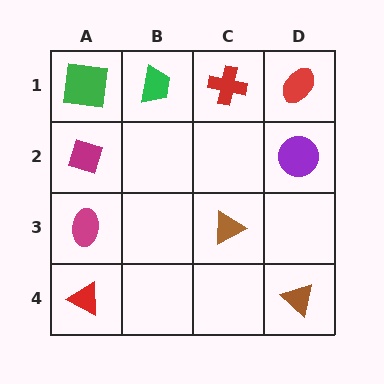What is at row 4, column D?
A brown triangle.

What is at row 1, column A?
A green square.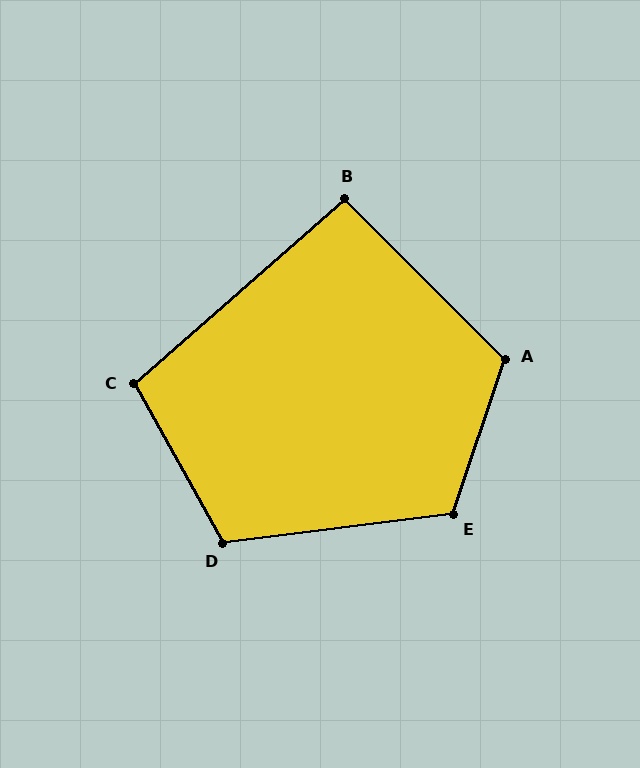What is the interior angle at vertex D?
Approximately 112 degrees (obtuse).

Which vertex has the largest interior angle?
A, at approximately 117 degrees.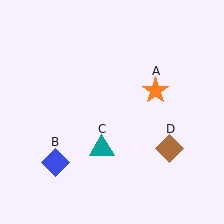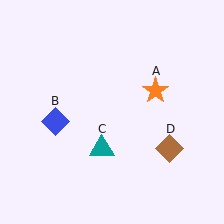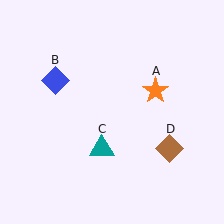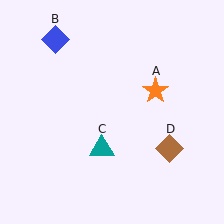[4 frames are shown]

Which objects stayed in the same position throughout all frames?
Orange star (object A) and teal triangle (object C) and brown diamond (object D) remained stationary.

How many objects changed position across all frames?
1 object changed position: blue diamond (object B).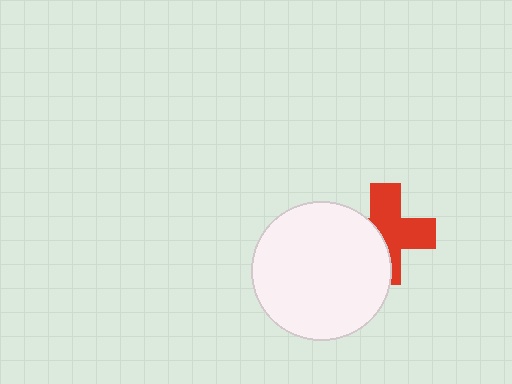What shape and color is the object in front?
The object in front is a white circle.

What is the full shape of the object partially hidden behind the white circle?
The partially hidden object is a red cross.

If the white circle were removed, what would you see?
You would see the complete red cross.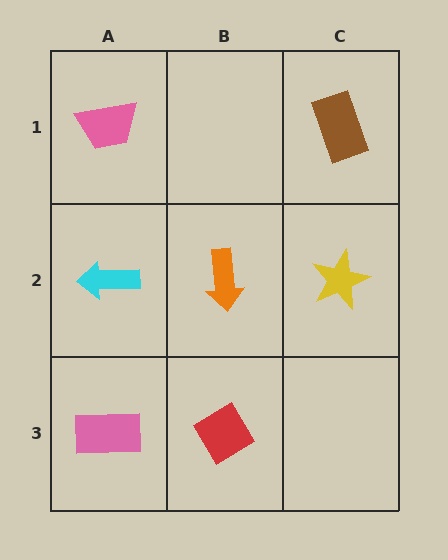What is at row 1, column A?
A pink trapezoid.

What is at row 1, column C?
A brown rectangle.